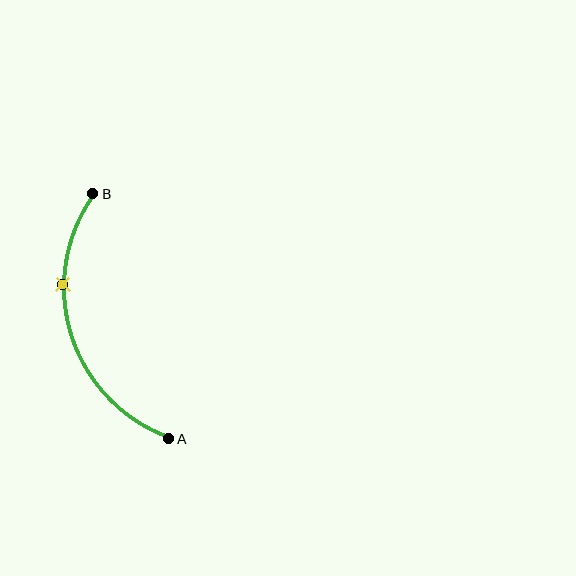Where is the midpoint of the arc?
The arc midpoint is the point on the curve farthest from the straight line joining A and B. It sits to the left of that line.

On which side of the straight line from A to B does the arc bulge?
The arc bulges to the left of the straight line connecting A and B.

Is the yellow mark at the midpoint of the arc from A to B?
No. The yellow mark lies on the arc but is closer to endpoint B. The arc midpoint would be at the point on the curve equidistant along the arc from both A and B.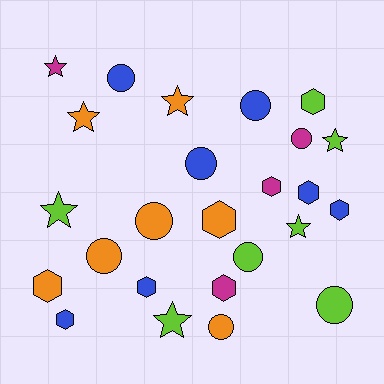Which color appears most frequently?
Orange, with 7 objects.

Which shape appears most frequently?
Circle, with 9 objects.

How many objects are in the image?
There are 25 objects.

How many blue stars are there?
There are no blue stars.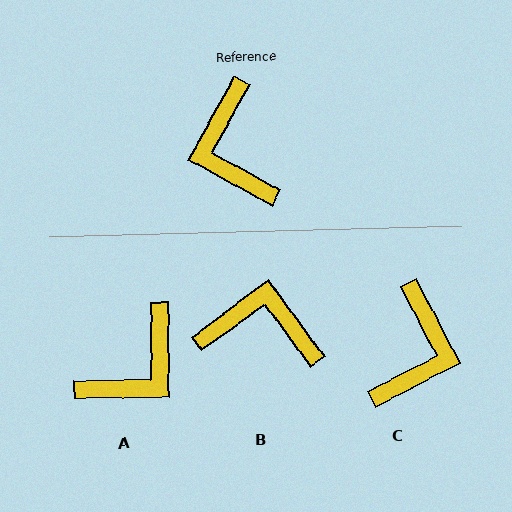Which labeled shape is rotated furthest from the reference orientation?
C, about 146 degrees away.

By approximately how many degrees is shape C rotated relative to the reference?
Approximately 146 degrees counter-clockwise.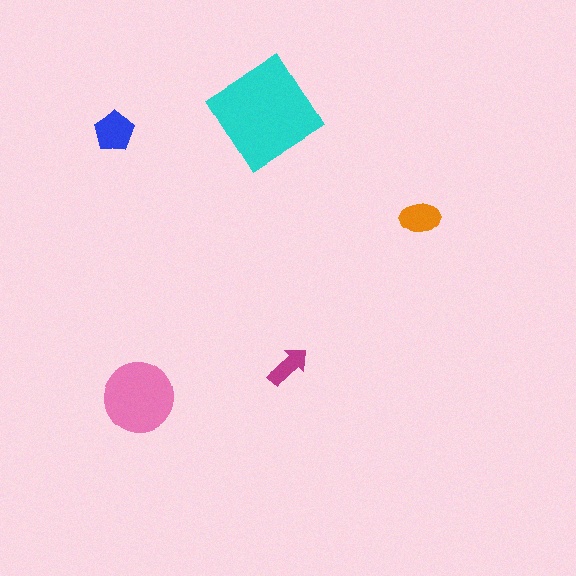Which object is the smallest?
The magenta arrow.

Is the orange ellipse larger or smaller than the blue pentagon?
Smaller.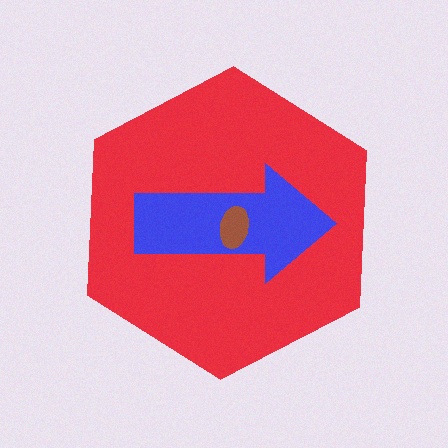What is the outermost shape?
The red hexagon.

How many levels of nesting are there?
3.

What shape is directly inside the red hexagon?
The blue arrow.